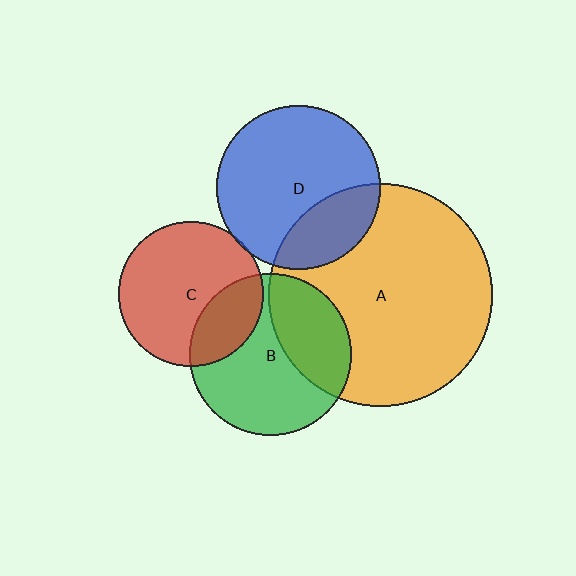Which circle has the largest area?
Circle A (orange).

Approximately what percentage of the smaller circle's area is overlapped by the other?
Approximately 5%.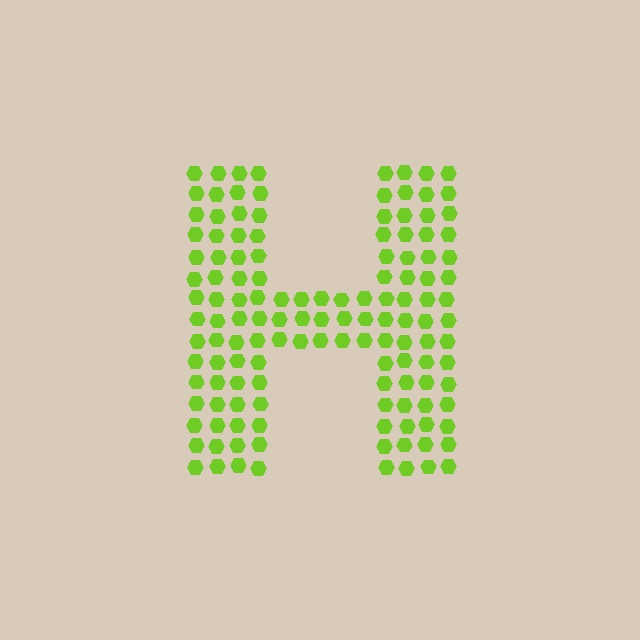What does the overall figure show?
The overall figure shows the letter H.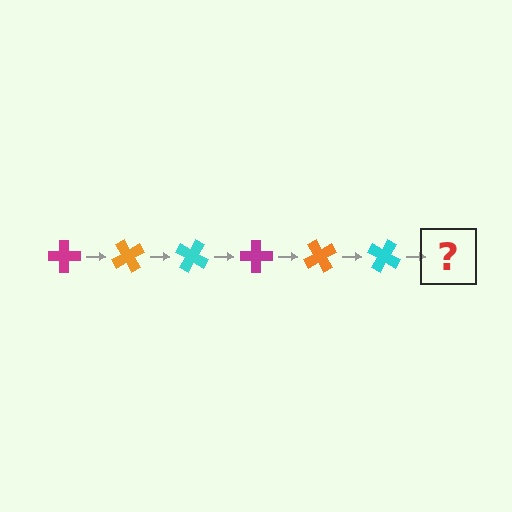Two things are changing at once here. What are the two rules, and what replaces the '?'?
The two rules are that it rotates 60 degrees each step and the color cycles through magenta, orange, and cyan. The '?' should be a magenta cross, rotated 360 degrees from the start.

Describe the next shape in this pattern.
It should be a magenta cross, rotated 360 degrees from the start.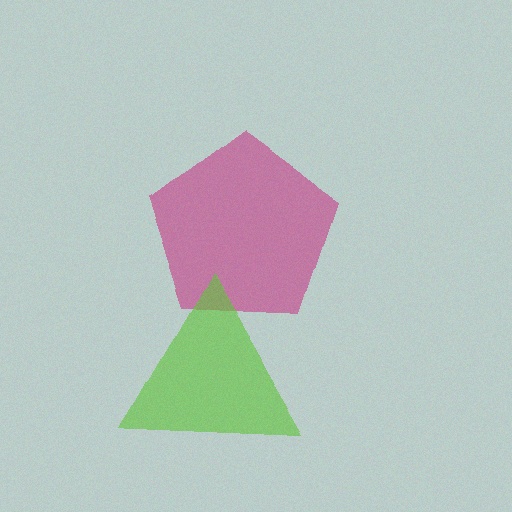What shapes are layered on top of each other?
The layered shapes are: a magenta pentagon, a lime triangle.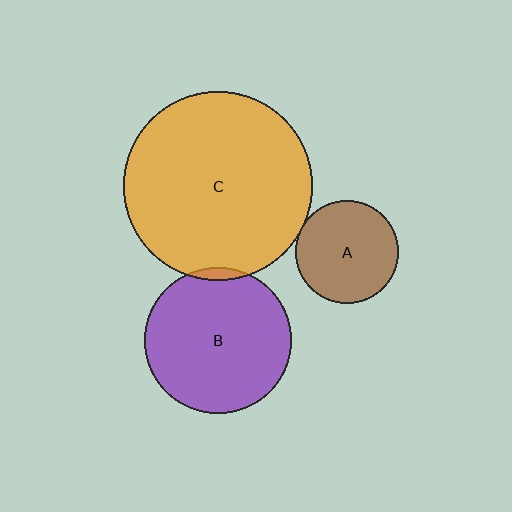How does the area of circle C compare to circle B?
Approximately 1.7 times.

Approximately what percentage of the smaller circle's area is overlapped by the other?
Approximately 5%.